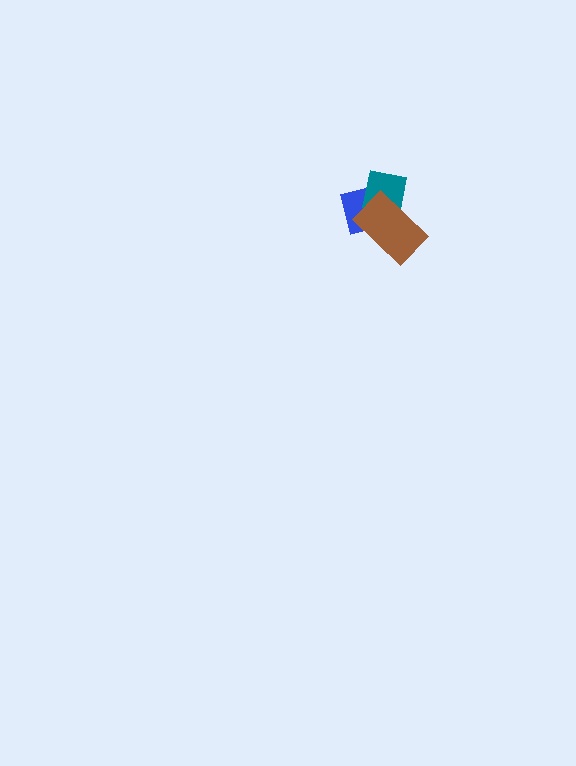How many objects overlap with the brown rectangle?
2 objects overlap with the brown rectangle.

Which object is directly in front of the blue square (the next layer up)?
The teal square is directly in front of the blue square.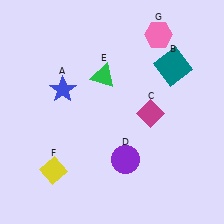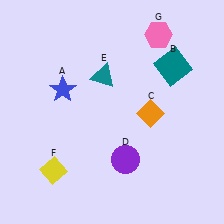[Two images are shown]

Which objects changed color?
C changed from magenta to orange. E changed from green to teal.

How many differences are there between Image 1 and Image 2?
There are 2 differences between the two images.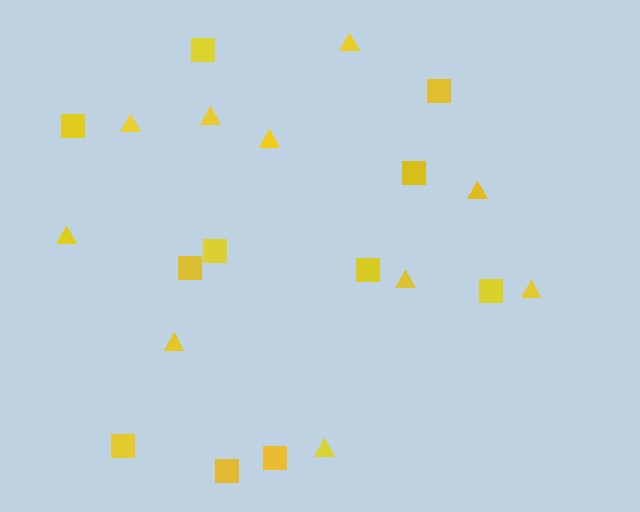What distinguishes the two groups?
There are 2 groups: one group of triangles (10) and one group of squares (11).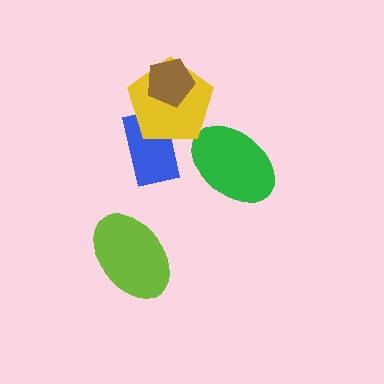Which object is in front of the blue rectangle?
The yellow pentagon is in front of the blue rectangle.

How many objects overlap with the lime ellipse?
0 objects overlap with the lime ellipse.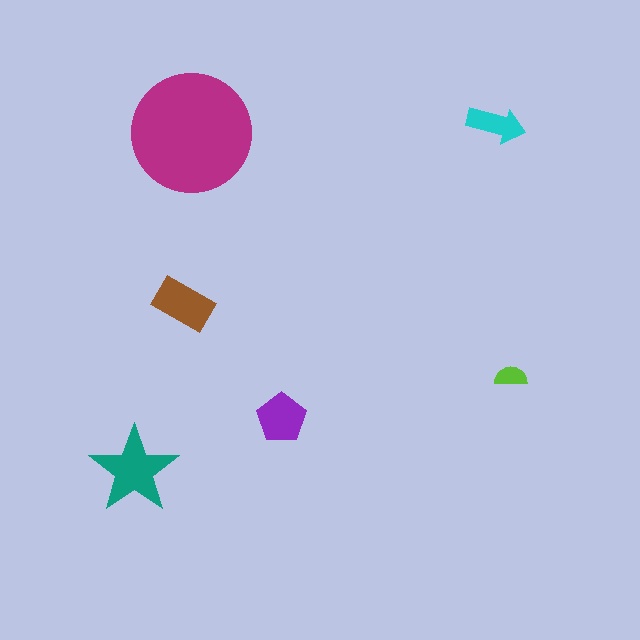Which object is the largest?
The magenta circle.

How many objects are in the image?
There are 6 objects in the image.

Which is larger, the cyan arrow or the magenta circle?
The magenta circle.